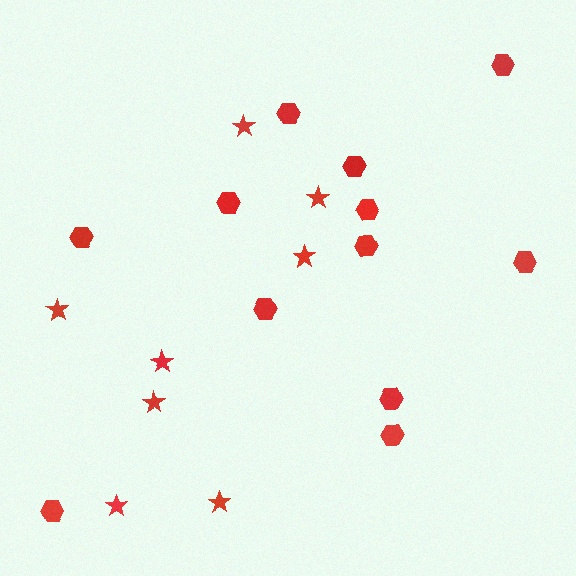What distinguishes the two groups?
There are 2 groups: one group of hexagons (12) and one group of stars (8).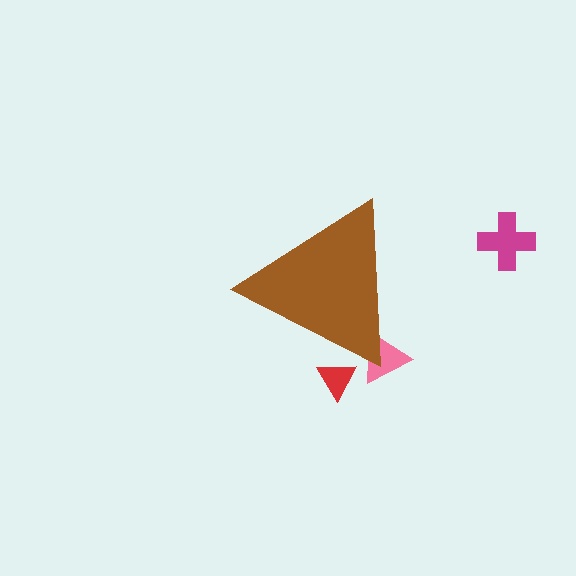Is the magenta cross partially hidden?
No, the magenta cross is fully visible.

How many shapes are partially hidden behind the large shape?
2 shapes are partially hidden.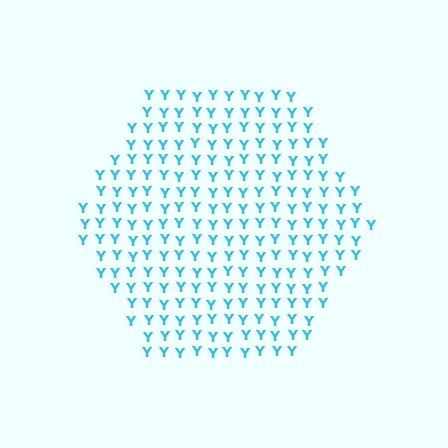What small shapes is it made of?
It is made of small letter Y's.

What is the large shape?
The large shape is a hexagon.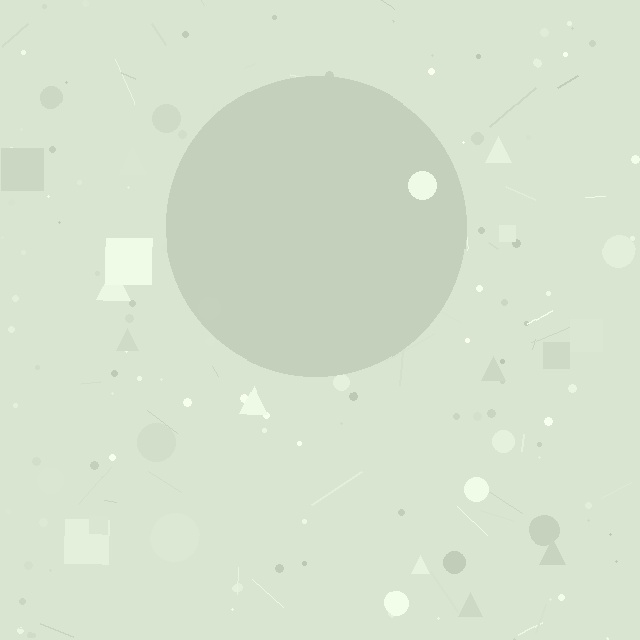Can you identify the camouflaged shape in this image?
The camouflaged shape is a circle.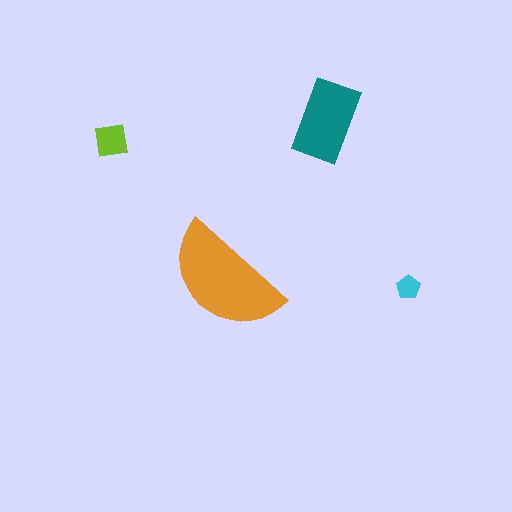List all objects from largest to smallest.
The orange semicircle, the teal rectangle, the lime square, the cyan pentagon.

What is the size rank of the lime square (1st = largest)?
3rd.